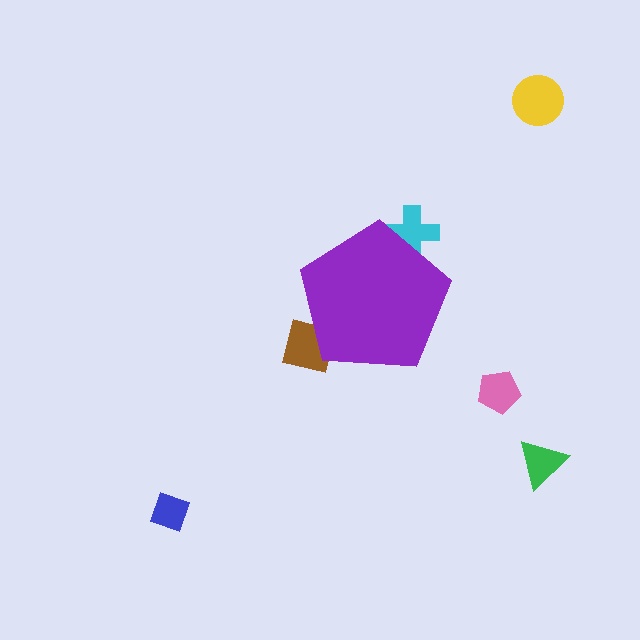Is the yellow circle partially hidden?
No, the yellow circle is fully visible.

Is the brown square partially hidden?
Yes, the brown square is partially hidden behind the purple pentagon.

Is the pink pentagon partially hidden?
No, the pink pentagon is fully visible.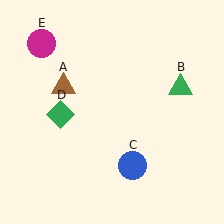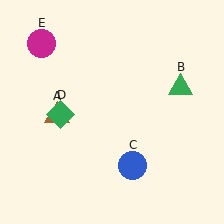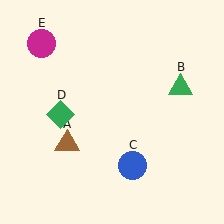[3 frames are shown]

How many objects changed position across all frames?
1 object changed position: brown triangle (object A).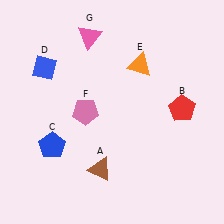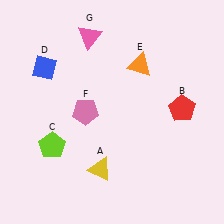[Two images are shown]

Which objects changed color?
A changed from brown to yellow. C changed from blue to lime.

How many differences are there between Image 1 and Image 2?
There are 2 differences between the two images.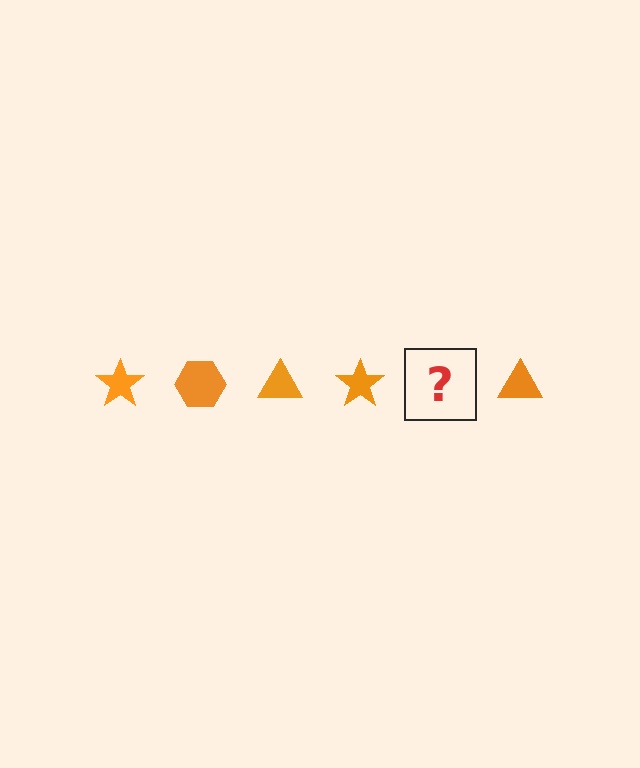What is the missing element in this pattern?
The missing element is an orange hexagon.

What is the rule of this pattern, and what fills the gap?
The rule is that the pattern cycles through star, hexagon, triangle shapes in orange. The gap should be filled with an orange hexagon.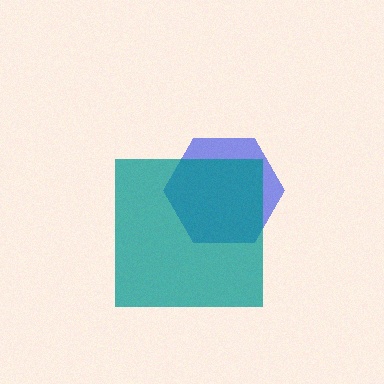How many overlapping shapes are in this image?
There are 2 overlapping shapes in the image.